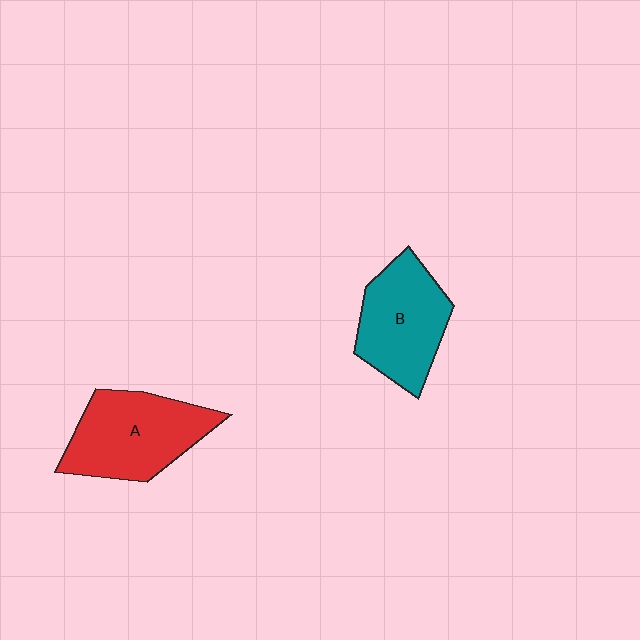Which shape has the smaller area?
Shape B (teal).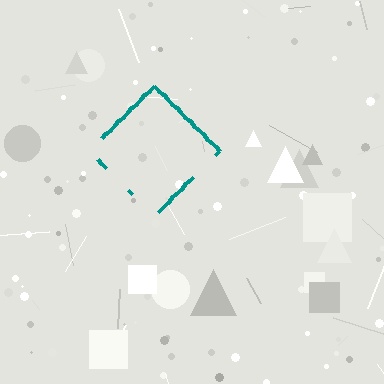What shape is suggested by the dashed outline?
The dashed outline suggests a diamond.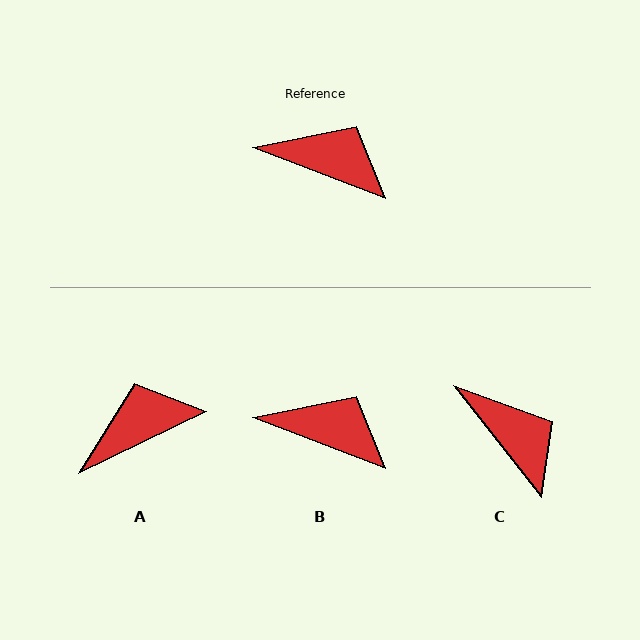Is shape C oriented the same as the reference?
No, it is off by about 31 degrees.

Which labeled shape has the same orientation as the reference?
B.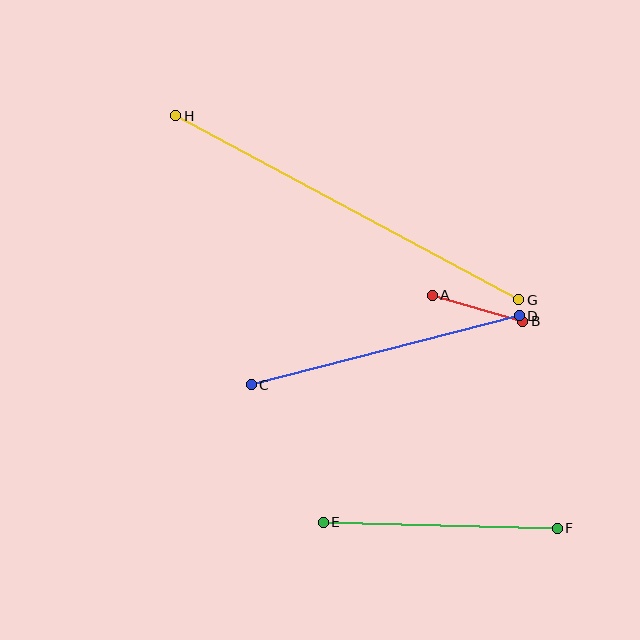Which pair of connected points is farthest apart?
Points G and H are farthest apart.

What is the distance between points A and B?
The distance is approximately 94 pixels.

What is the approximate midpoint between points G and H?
The midpoint is at approximately (347, 208) pixels.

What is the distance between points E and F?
The distance is approximately 234 pixels.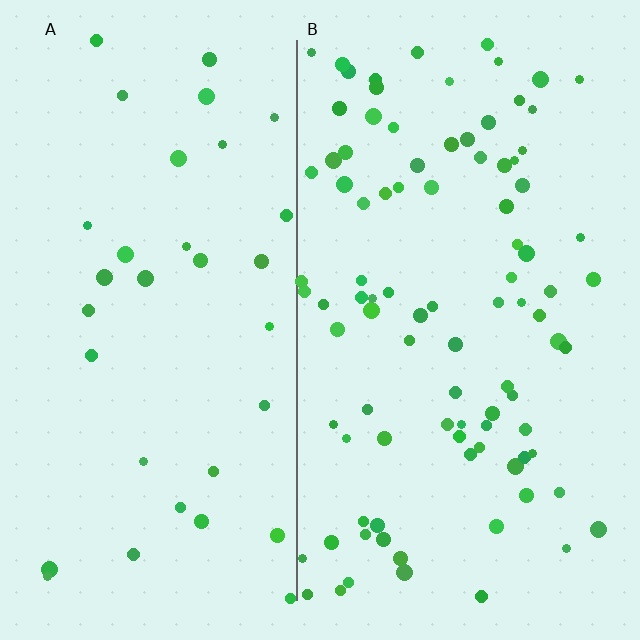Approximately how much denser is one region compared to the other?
Approximately 2.8× — region B over region A.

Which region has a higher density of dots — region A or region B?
B (the right).